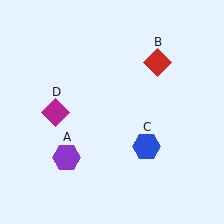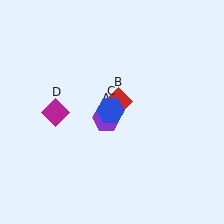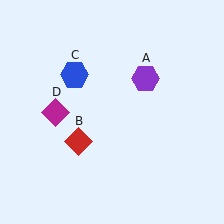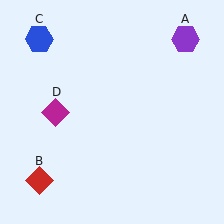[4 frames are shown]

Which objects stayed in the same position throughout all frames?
Magenta diamond (object D) remained stationary.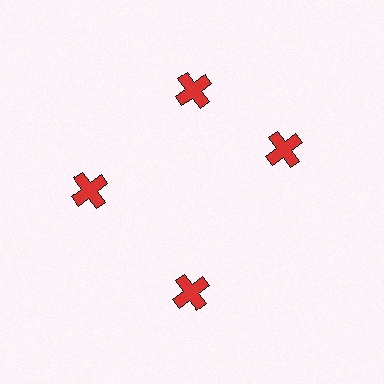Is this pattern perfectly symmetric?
No. The 4 red crosses are arranged in a ring, but one element near the 3 o'clock position is rotated out of alignment along the ring, breaking the 4-fold rotational symmetry.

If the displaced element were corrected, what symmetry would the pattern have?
It would have 4-fold rotational symmetry — the pattern would map onto itself every 90 degrees.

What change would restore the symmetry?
The symmetry would be restored by rotating it back into even spacing with its neighbors so that all 4 crosses sit at equal angles and equal distance from the center.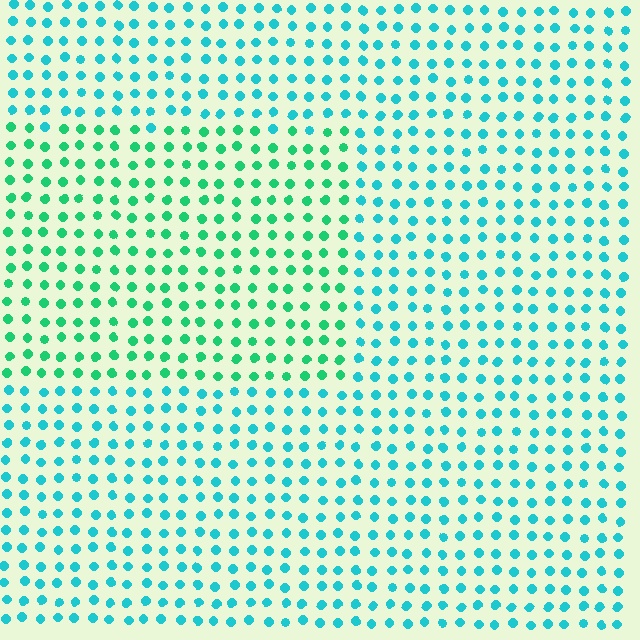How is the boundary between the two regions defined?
The boundary is defined purely by a slight shift in hue (about 33 degrees). Spacing, size, and orientation are identical on both sides.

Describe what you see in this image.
The image is filled with small cyan elements in a uniform arrangement. A rectangle-shaped region is visible where the elements are tinted to a slightly different hue, forming a subtle color boundary.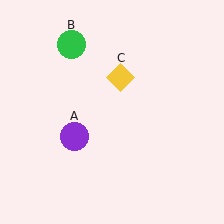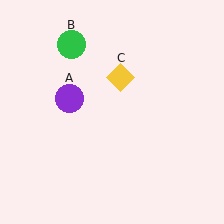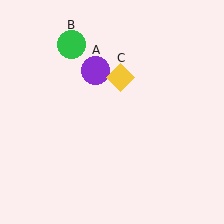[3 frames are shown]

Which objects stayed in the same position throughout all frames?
Green circle (object B) and yellow diamond (object C) remained stationary.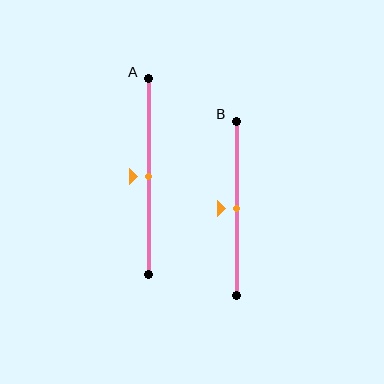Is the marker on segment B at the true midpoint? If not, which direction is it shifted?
Yes, the marker on segment B is at the true midpoint.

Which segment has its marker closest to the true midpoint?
Segment A has its marker closest to the true midpoint.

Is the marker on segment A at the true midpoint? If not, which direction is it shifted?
Yes, the marker on segment A is at the true midpoint.